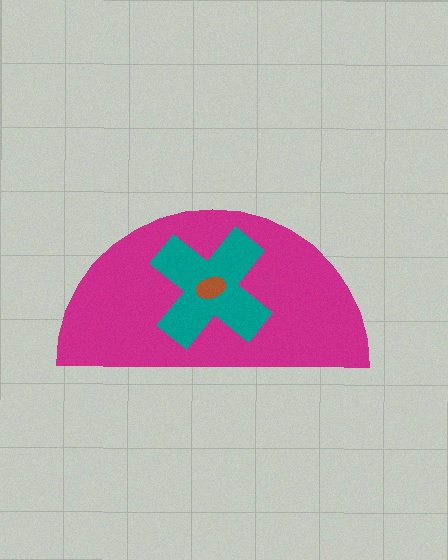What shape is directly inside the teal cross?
The brown ellipse.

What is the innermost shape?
The brown ellipse.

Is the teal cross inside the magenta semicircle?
Yes.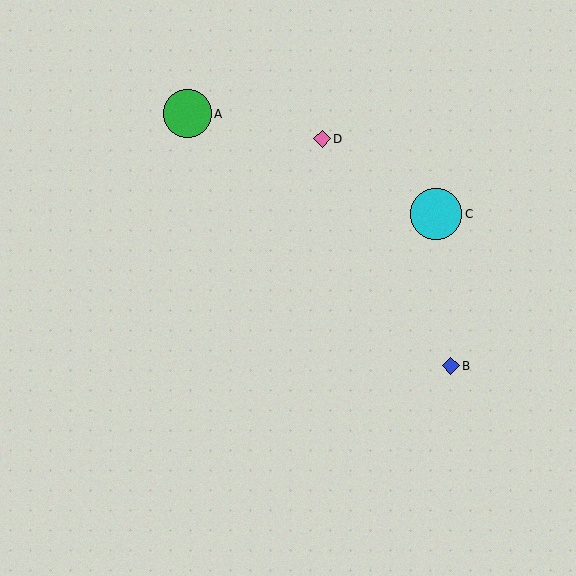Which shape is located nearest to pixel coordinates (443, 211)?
The cyan circle (labeled C) at (436, 214) is nearest to that location.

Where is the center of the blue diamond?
The center of the blue diamond is at (451, 366).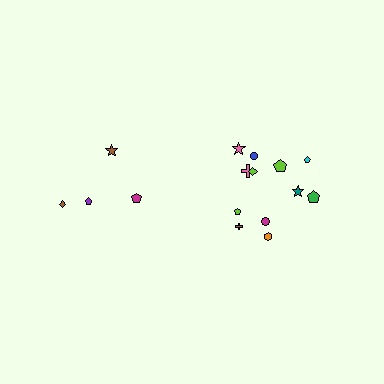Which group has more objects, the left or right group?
The right group.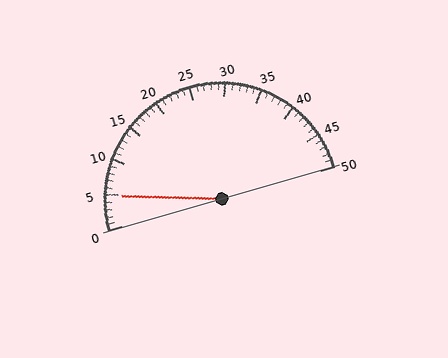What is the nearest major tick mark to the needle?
The nearest major tick mark is 5.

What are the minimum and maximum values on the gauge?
The gauge ranges from 0 to 50.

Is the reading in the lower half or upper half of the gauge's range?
The reading is in the lower half of the range (0 to 50).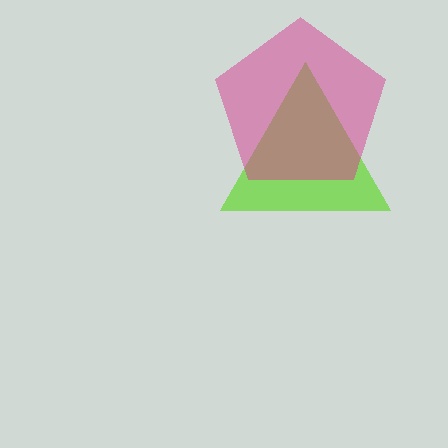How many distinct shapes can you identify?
There are 2 distinct shapes: a lime triangle, a magenta pentagon.